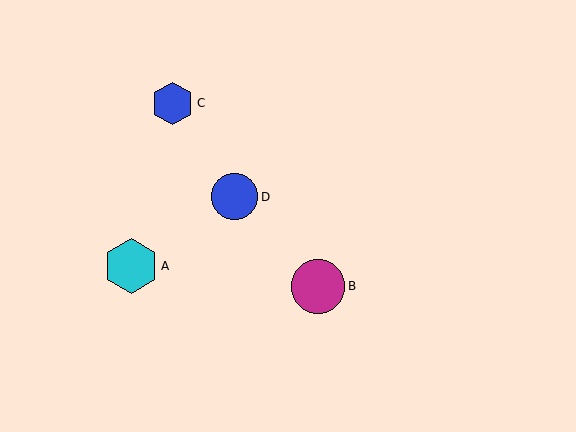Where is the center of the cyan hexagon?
The center of the cyan hexagon is at (131, 266).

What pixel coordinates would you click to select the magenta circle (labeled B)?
Click at (318, 286) to select the magenta circle B.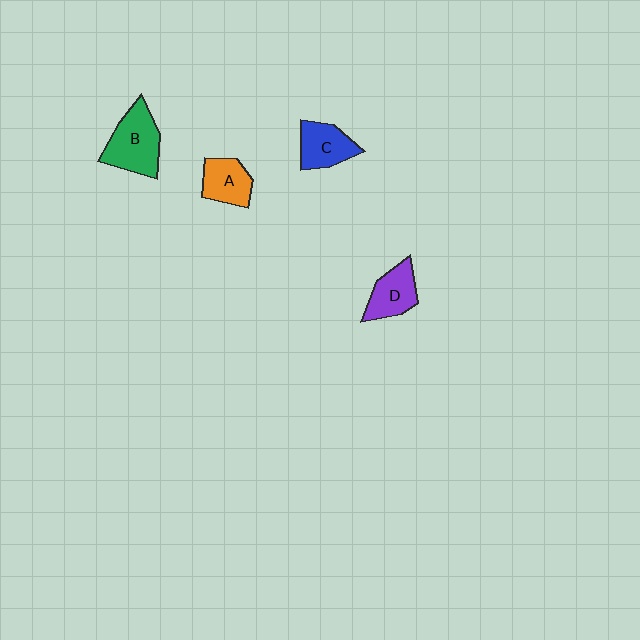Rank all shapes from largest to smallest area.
From largest to smallest: B (green), C (blue), D (purple), A (orange).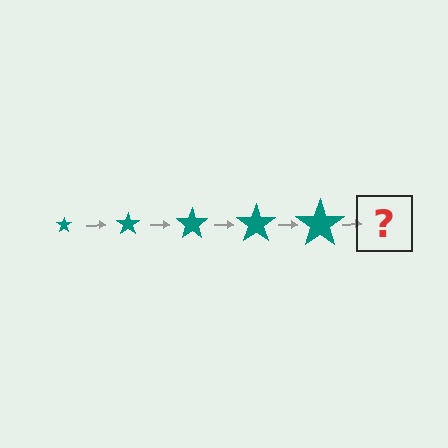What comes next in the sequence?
The next element should be a teal star, larger than the previous one.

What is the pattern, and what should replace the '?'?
The pattern is that the star gets progressively larger each step. The '?' should be a teal star, larger than the previous one.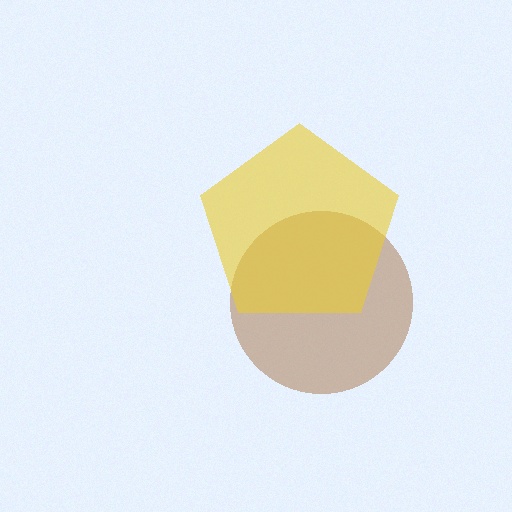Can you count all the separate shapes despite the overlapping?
Yes, there are 2 separate shapes.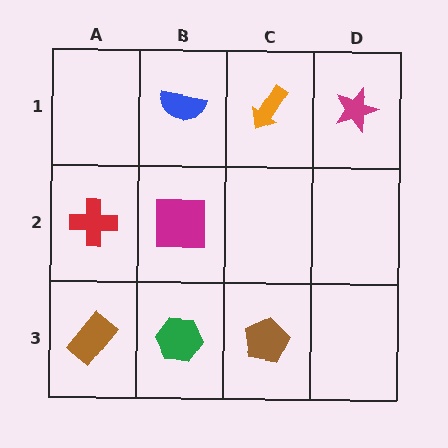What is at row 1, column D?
A magenta star.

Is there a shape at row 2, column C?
No, that cell is empty.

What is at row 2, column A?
A red cross.